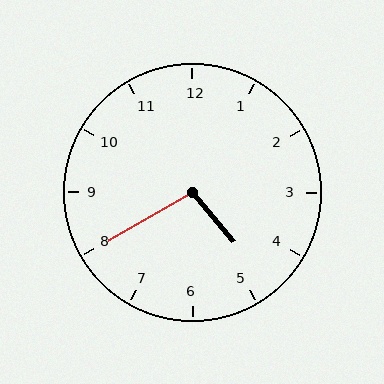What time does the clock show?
4:40.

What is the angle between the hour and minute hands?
Approximately 100 degrees.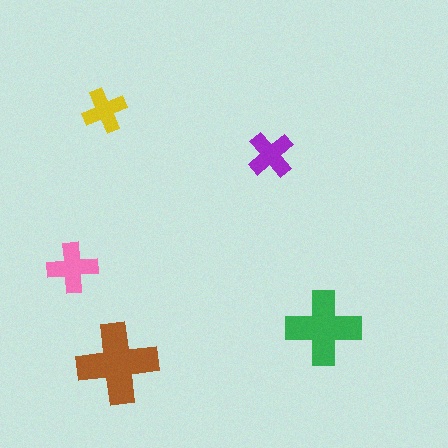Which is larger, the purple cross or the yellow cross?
The purple one.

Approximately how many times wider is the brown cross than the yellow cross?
About 2 times wider.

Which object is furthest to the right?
The green cross is rightmost.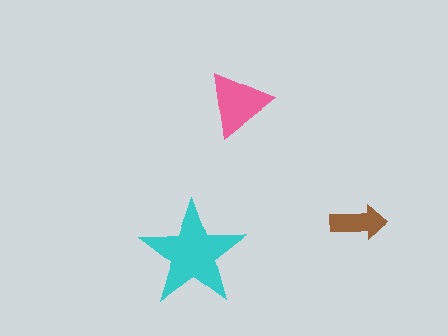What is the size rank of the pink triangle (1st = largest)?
2nd.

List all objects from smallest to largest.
The brown arrow, the pink triangle, the cyan star.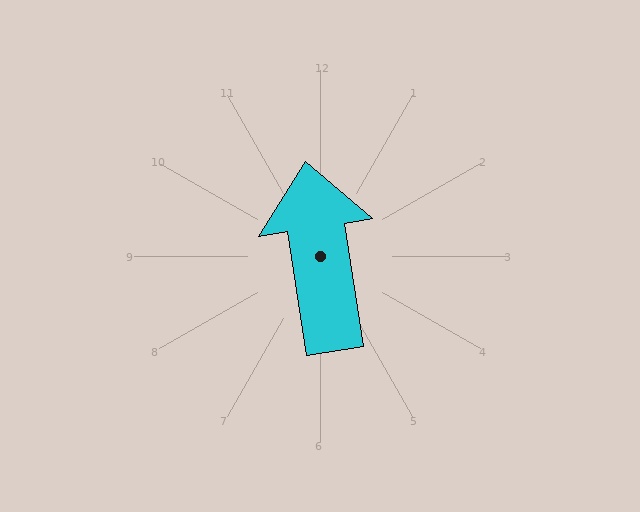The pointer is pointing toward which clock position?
Roughly 12 o'clock.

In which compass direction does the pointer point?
North.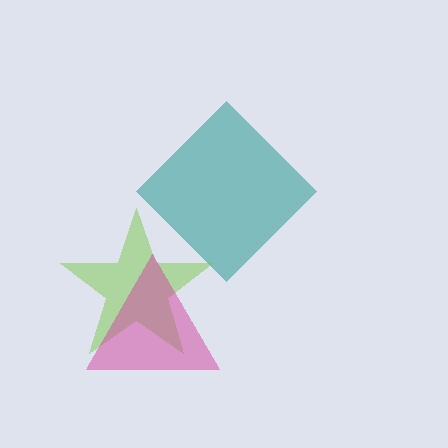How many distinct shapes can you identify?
There are 3 distinct shapes: a teal diamond, a lime star, a magenta triangle.